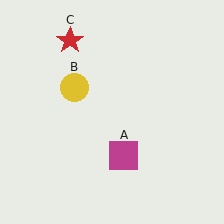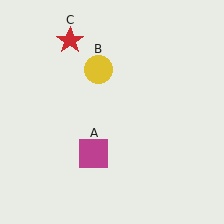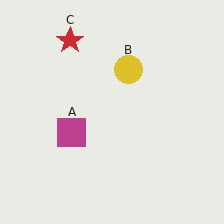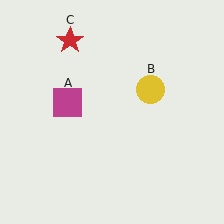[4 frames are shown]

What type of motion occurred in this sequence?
The magenta square (object A), yellow circle (object B) rotated clockwise around the center of the scene.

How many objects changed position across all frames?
2 objects changed position: magenta square (object A), yellow circle (object B).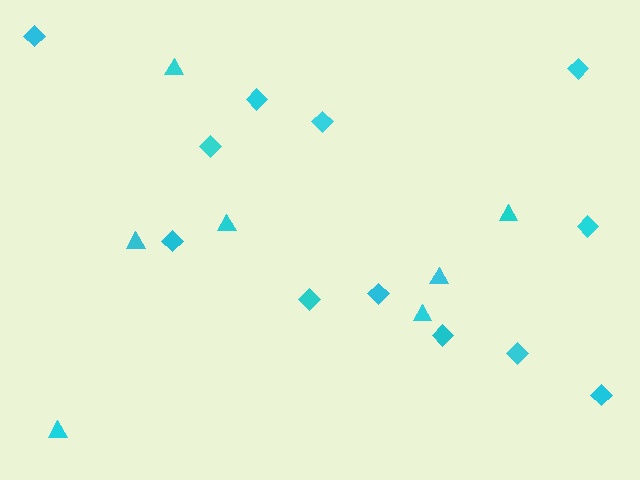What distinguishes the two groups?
There are 2 groups: one group of triangles (7) and one group of diamonds (12).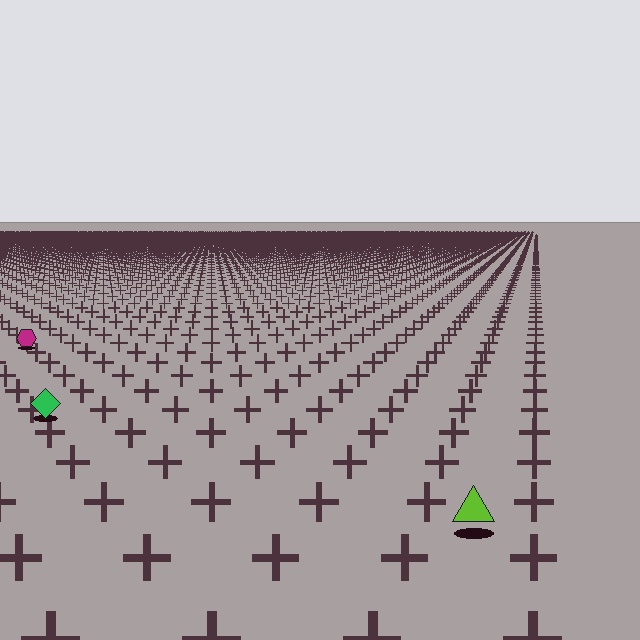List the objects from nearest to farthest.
From nearest to farthest: the lime triangle, the green diamond, the magenta hexagon.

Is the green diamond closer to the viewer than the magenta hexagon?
Yes. The green diamond is closer — you can tell from the texture gradient: the ground texture is coarser near it.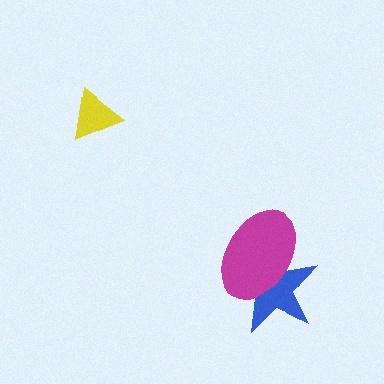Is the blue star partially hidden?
Yes, it is partially covered by another shape.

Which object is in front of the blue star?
The magenta ellipse is in front of the blue star.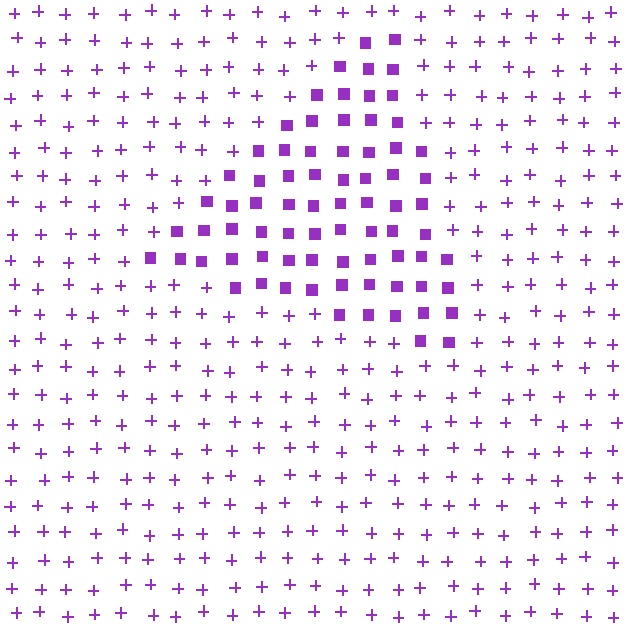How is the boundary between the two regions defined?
The boundary is defined by a change in element shape: squares inside vs. plus signs outside. All elements share the same color and spacing.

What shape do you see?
I see a triangle.